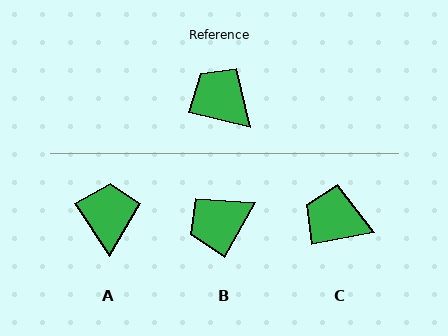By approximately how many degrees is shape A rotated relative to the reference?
Approximately 43 degrees clockwise.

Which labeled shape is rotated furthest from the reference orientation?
B, about 73 degrees away.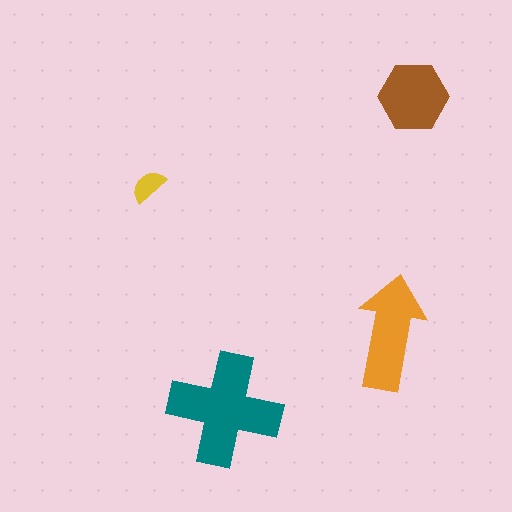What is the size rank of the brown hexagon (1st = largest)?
3rd.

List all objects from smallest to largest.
The yellow semicircle, the brown hexagon, the orange arrow, the teal cross.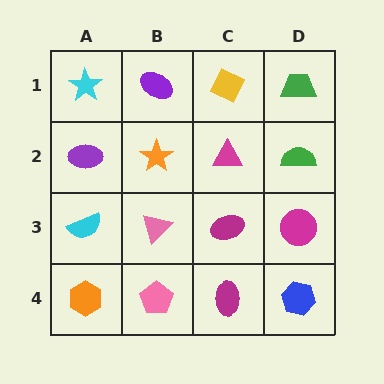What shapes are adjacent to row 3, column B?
An orange star (row 2, column B), a pink pentagon (row 4, column B), a cyan semicircle (row 3, column A), a magenta ellipse (row 3, column C).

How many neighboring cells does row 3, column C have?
4.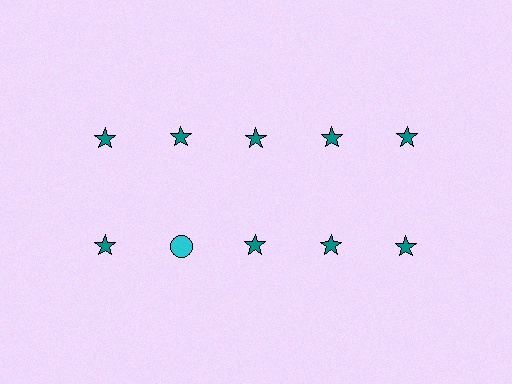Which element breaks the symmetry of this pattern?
The cyan circle in the second row, second from left column breaks the symmetry. All other shapes are teal stars.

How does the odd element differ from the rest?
It differs in both color (cyan instead of teal) and shape (circle instead of star).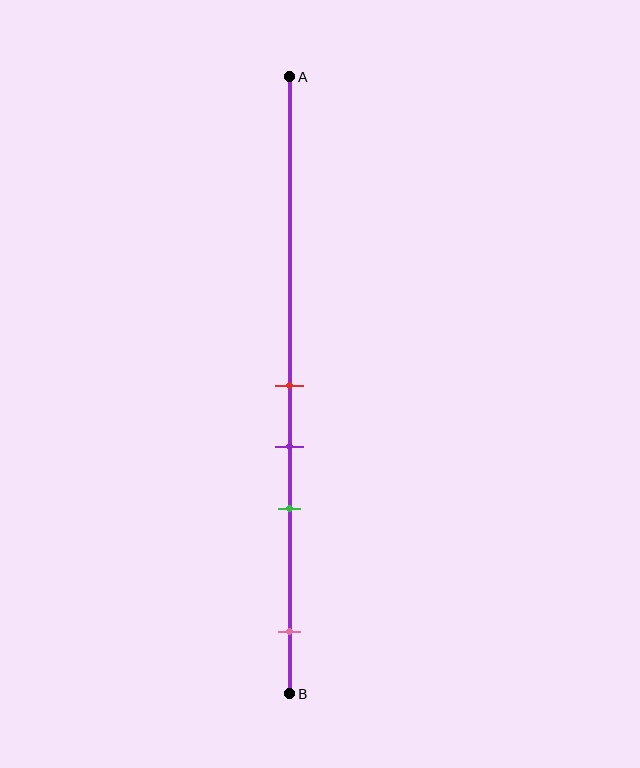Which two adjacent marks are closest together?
The red and purple marks are the closest adjacent pair.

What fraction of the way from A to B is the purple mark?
The purple mark is approximately 60% (0.6) of the way from A to B.